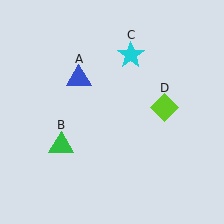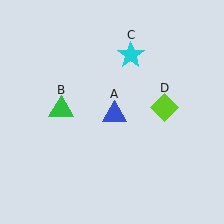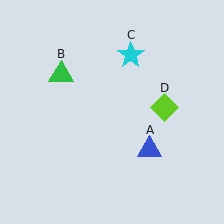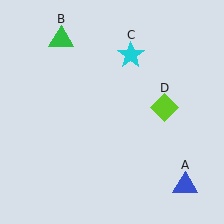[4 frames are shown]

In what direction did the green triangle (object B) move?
The green triangle (object B) moved up.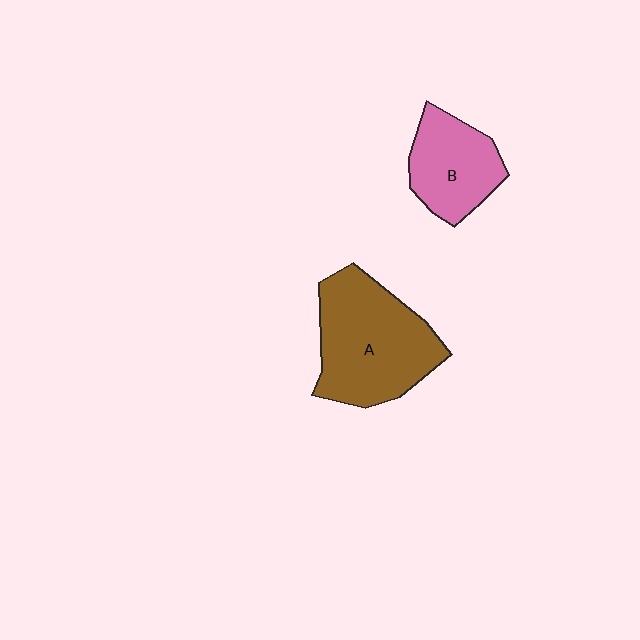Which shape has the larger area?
Shape A (brown).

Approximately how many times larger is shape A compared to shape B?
Approximately 1.6 times.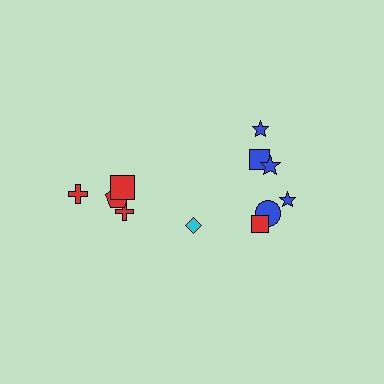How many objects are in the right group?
There are 7 objects.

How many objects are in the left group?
There are 4 objects.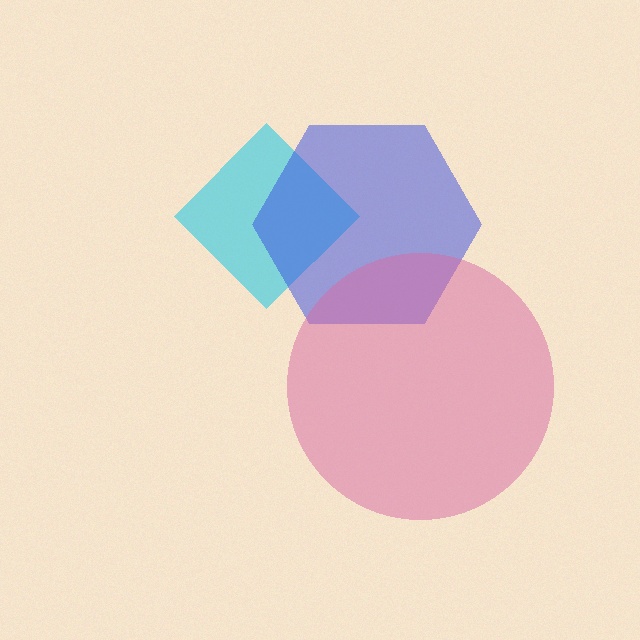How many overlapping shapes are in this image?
There are 3 overlapping shapes in the image.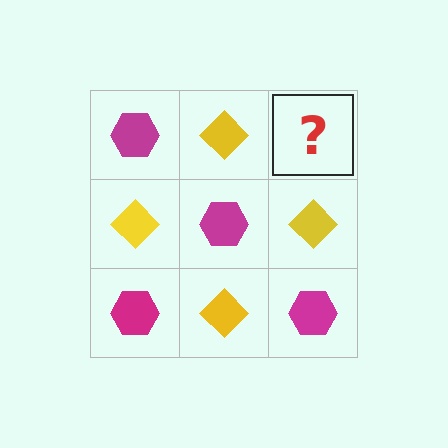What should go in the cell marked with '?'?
The missing cell should contain a magenta hexagon.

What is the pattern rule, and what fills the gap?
The rule is that it alternates magenta hexagon and yellow diamond in a checkerboard pattern. The gap should be filled with a magenta hexagon.